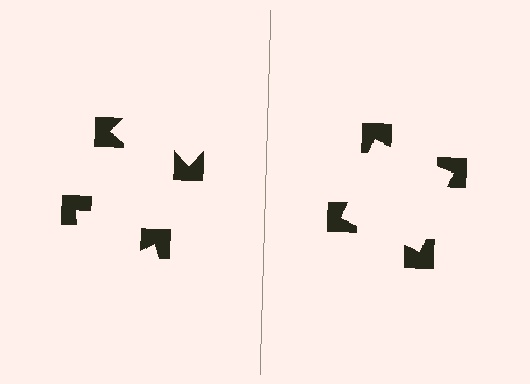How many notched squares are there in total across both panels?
8 — 4 on each side.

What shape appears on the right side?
An illusory square.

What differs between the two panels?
The notched squares are positioned identically on both sides; only the wedge orientations differ. On the right they align to a square; on the left they are misaligned.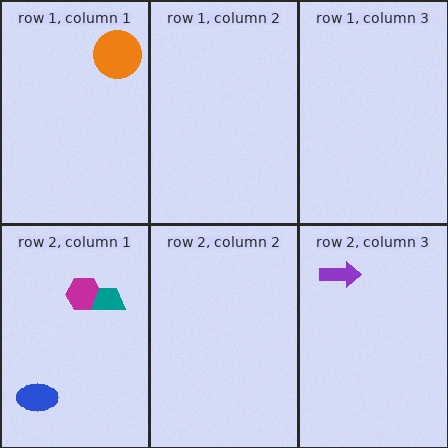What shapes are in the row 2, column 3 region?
The purple arrow.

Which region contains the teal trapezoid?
The row 2, column 1 region.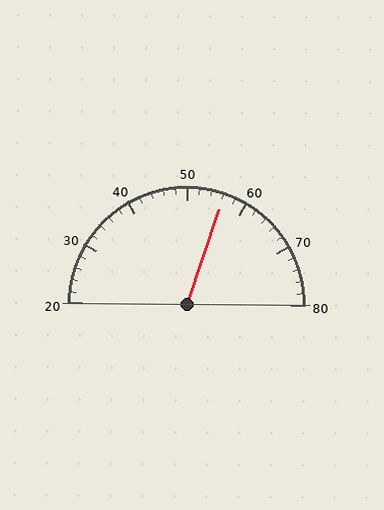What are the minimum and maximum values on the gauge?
The gauge ranges from 20 to 80.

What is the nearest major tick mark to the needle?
The nearest major tick mark is 60.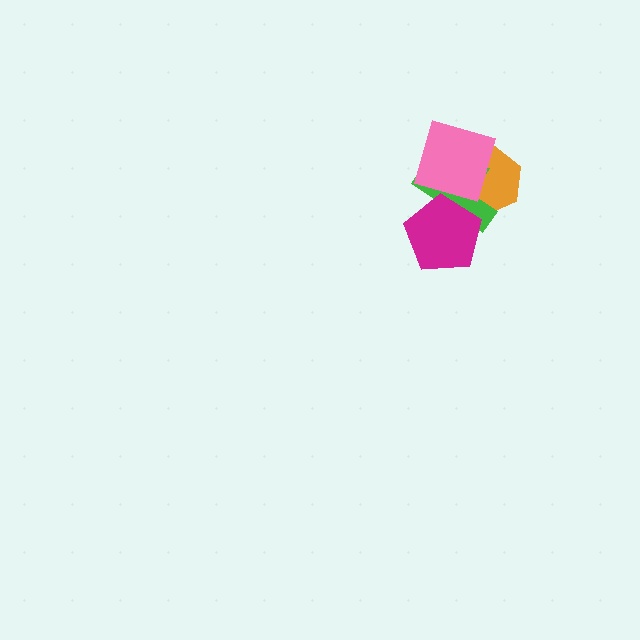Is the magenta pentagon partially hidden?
No, no other shape covers it.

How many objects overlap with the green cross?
3 objects overlap with the green cross.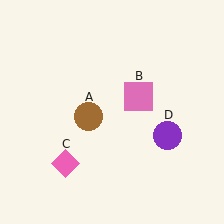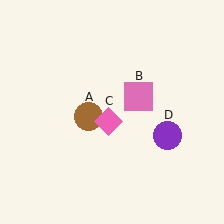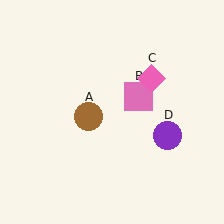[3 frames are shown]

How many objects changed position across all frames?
1 object changed position: pink diamond (object C).